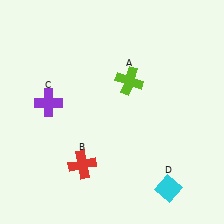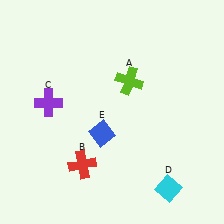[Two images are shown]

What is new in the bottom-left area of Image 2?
A blue diamond (E) was added in the bottom-left area of Image 2.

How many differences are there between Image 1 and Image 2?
There is 1 difference between the two images.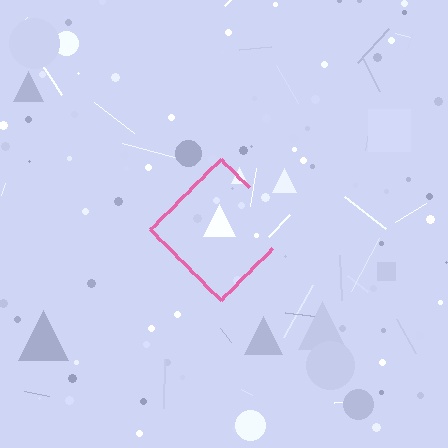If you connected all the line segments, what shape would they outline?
They would outline a diamond.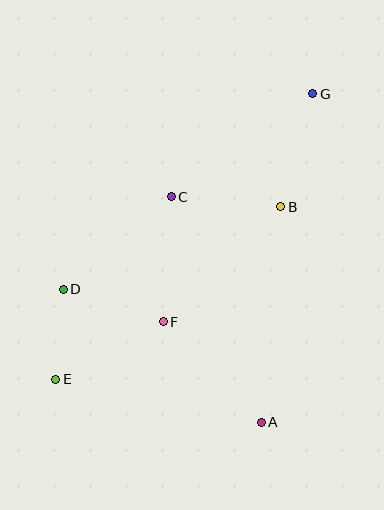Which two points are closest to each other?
Points D and E are closest to each other.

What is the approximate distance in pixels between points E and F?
The distance between E and F is approximately 122 pixels.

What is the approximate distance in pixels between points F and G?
The distance between F and G is approximately 273 pixels.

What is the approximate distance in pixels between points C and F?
The distance between C and F is approximately 125 pixels.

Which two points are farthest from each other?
Points E and G are farthest from each other.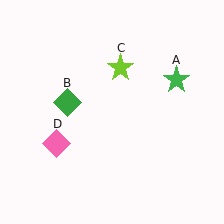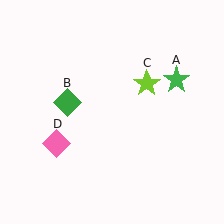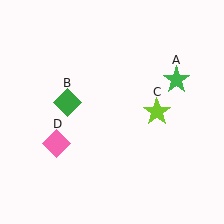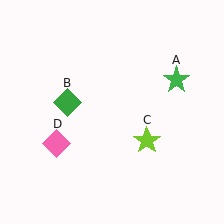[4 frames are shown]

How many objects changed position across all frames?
1 object changed position: lime star (object C).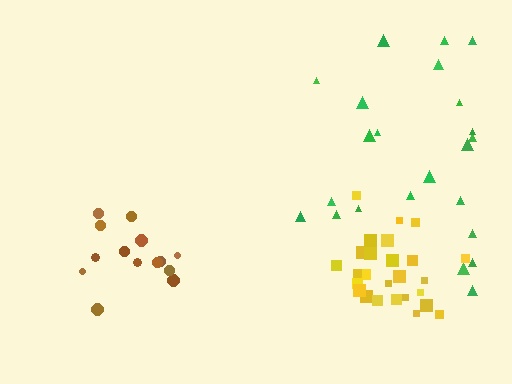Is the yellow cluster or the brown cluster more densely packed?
Yellow.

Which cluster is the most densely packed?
Yellow.